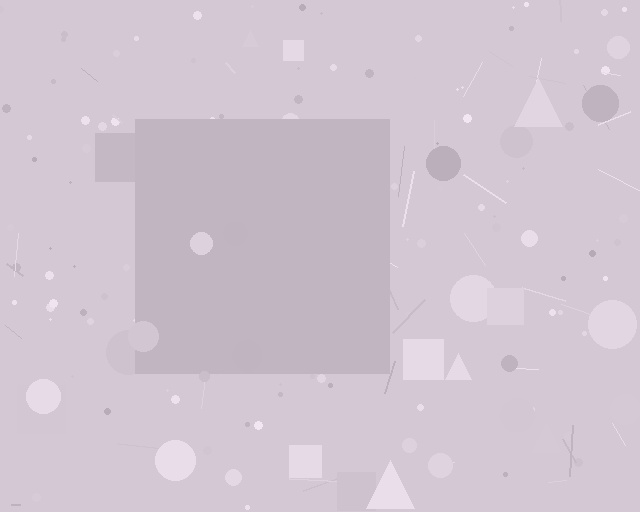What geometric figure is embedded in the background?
A square is embedded in the background.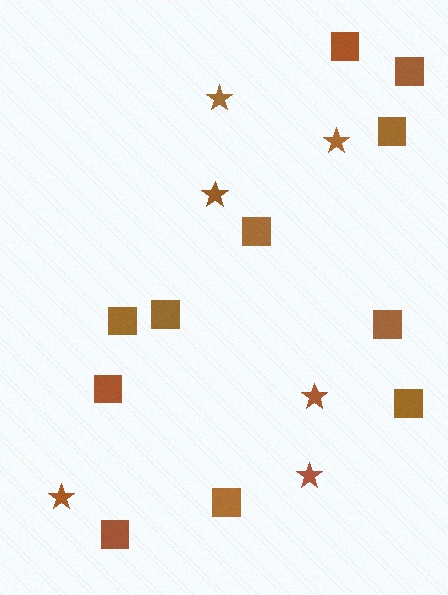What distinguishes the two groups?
There are 2 groups: one group of stars (6) and one group of squares (11).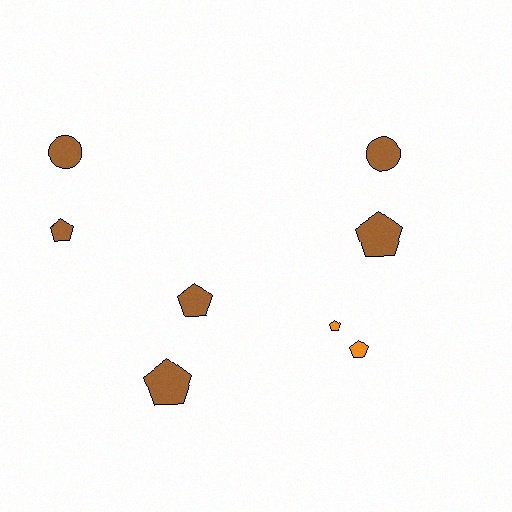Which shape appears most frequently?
Pentagon, with 6 objects.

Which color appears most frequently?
Brown, with 6 objects.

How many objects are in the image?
There are 8 objects.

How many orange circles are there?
There are no orange circles.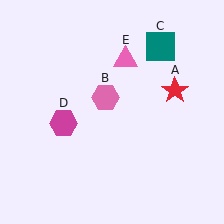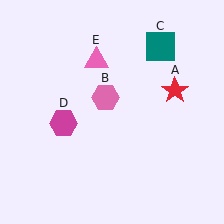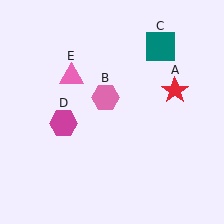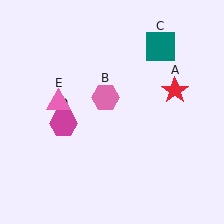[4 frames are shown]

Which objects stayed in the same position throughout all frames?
Red star (object A) and pink hexagon (object B) and teal square (object C) and magenta hexagon (object D) remained stationary.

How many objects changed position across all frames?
1 object changed position: pink triangle (object E).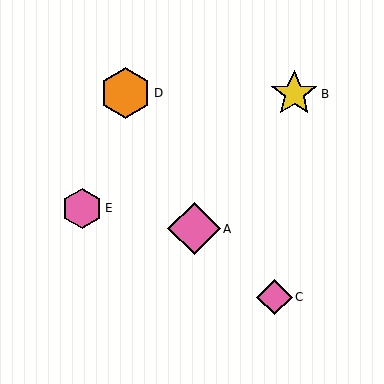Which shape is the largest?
The pink diamond (labeled A) is the largest.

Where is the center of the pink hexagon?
The center of the pink hexagon is at (82, 208).